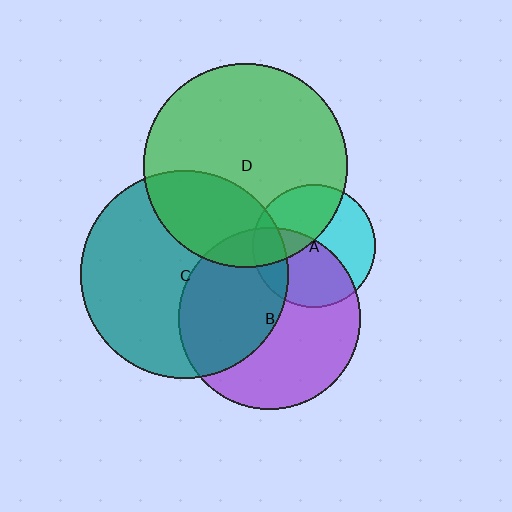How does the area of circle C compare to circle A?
Approximately 2.9 times.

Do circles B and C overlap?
Yes.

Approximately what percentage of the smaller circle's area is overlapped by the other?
Approximately 45%.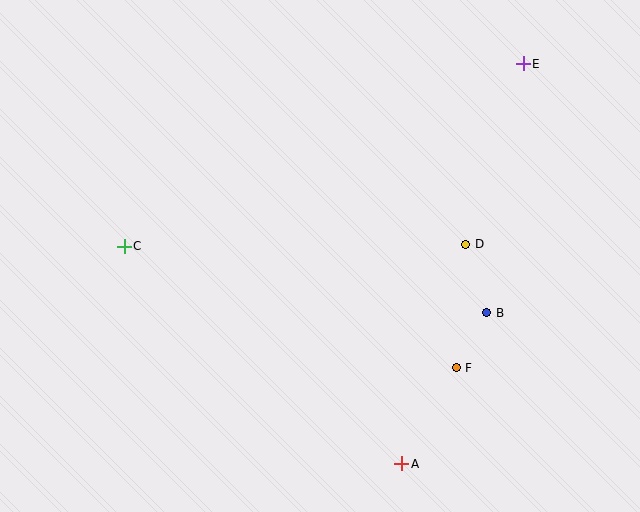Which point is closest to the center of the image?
Point D at (466, 244) is closest to the center.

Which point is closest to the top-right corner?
Point E is closest to the top-right corner.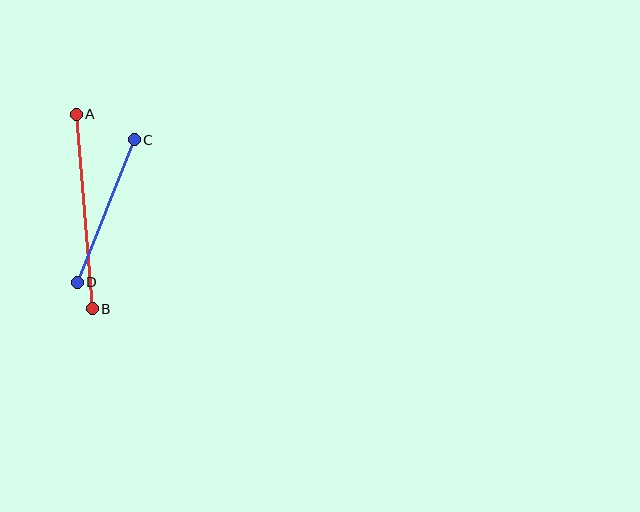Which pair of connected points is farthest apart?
Points A and B are farthest apart.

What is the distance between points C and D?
The distance is approximately 153 pixels.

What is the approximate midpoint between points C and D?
The midpoint is at approximately (106, 211) pixels.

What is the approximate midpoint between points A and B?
The midpoint is at approximately (84, 212) pixels.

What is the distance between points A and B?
The distance is approximately 195 pixels.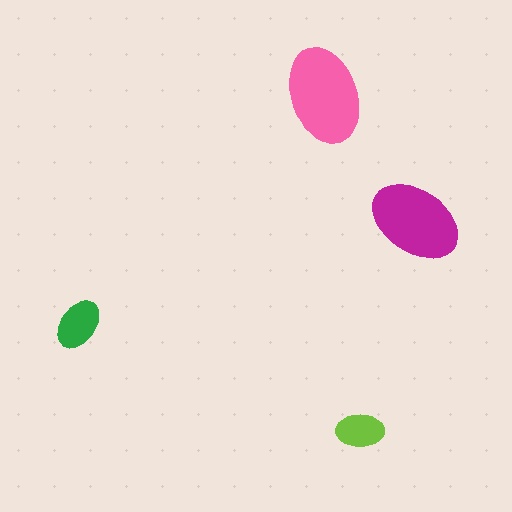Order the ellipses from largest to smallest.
the pink one, the magenta one, the green one, the lime one.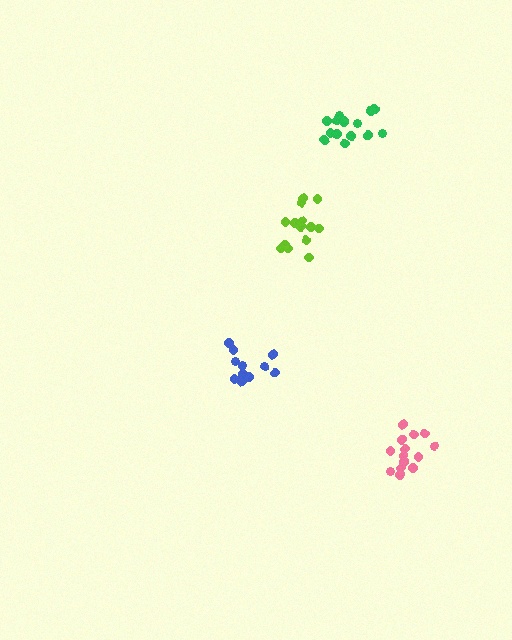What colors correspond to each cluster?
The clusters are colored: pink, lime, blue, green.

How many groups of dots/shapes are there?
There are 4 groups.